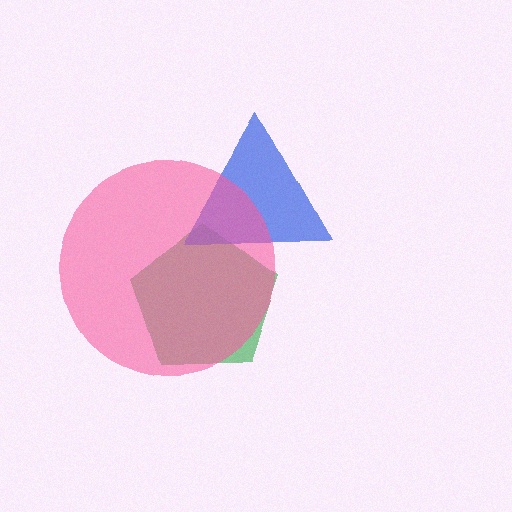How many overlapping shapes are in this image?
There are 3 overlapping shapes in the image.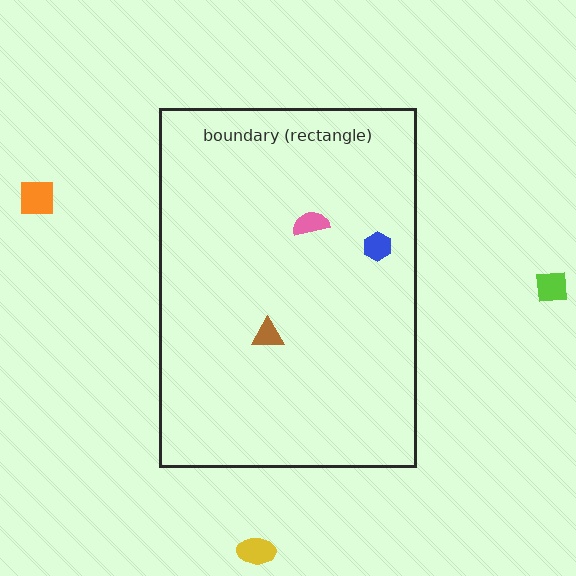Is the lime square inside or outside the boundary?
Outside.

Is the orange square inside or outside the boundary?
Outside.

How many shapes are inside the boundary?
3 inside, 3 outside.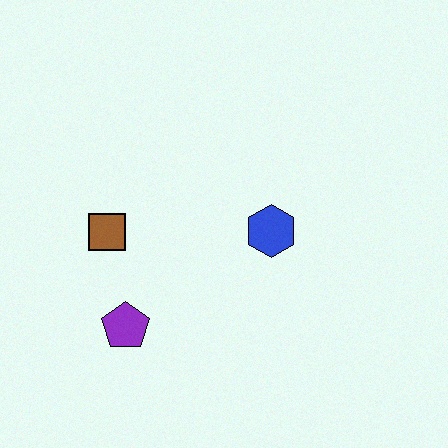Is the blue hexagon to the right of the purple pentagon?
Yes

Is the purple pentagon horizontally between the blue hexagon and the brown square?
Yes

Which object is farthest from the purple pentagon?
The blue hexagon is farthest from the purple pentagon.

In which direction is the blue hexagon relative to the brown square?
The blue hexagon is to the right of the brown square.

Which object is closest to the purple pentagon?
The brown square is closest to the purple pentagon.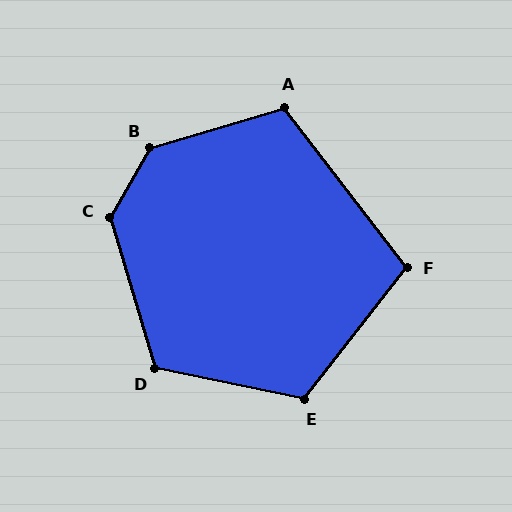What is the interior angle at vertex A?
Approximately 111 degrees (obtuse).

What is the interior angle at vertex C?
Approximately 133 degrees (obtuse).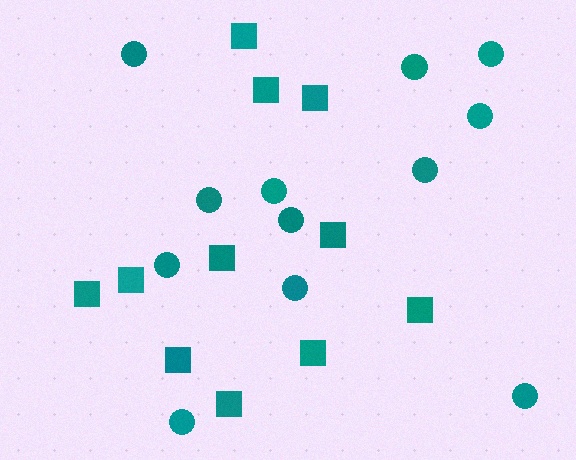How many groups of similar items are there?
There are 2 groups: one group of circles (12) and one group of squares (11).